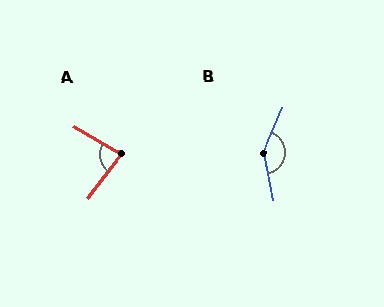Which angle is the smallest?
A, at approximately 82 degrees.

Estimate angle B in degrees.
Approximately 145 degrees.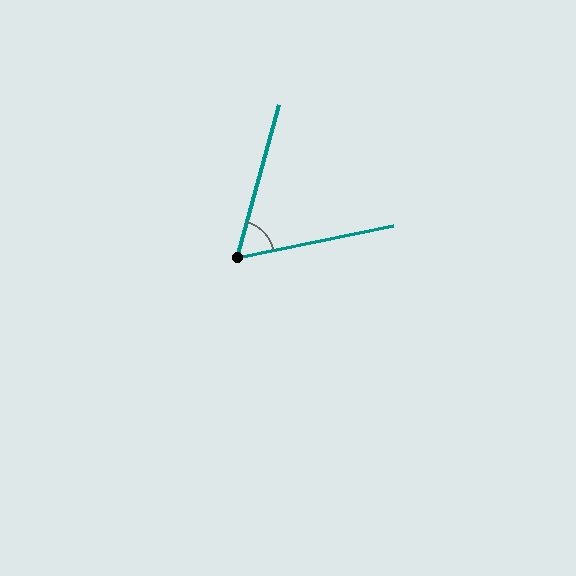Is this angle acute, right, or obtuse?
It is acute.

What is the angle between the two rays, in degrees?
Approximately 63 degrees.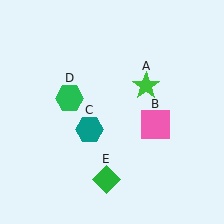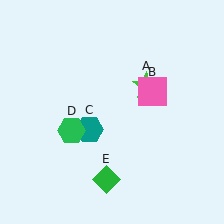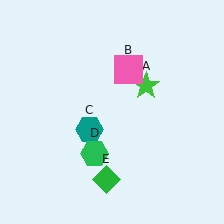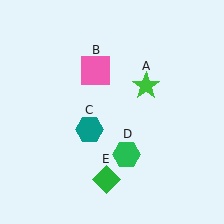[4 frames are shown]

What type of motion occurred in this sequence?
The pink square (object B), green hexagon (object D) rotated counterclockwise around the center of the scene.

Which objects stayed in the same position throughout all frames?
Green star (object A) and teal hexagon (object C) and green diamond (object E) remained stationary.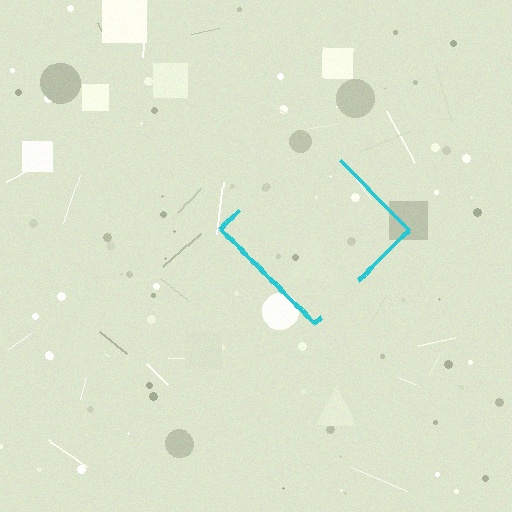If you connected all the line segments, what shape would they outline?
They would outline a diamond.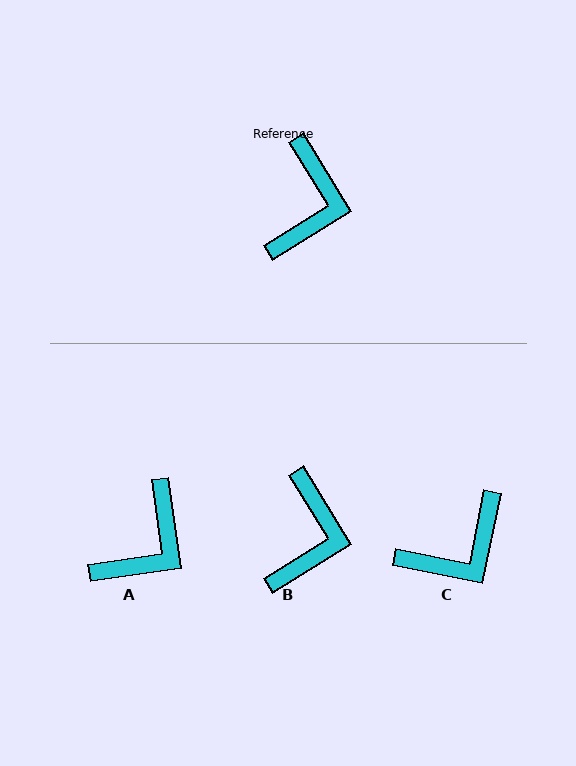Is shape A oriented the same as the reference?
No, it is off by about 23 degrees.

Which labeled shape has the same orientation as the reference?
B.